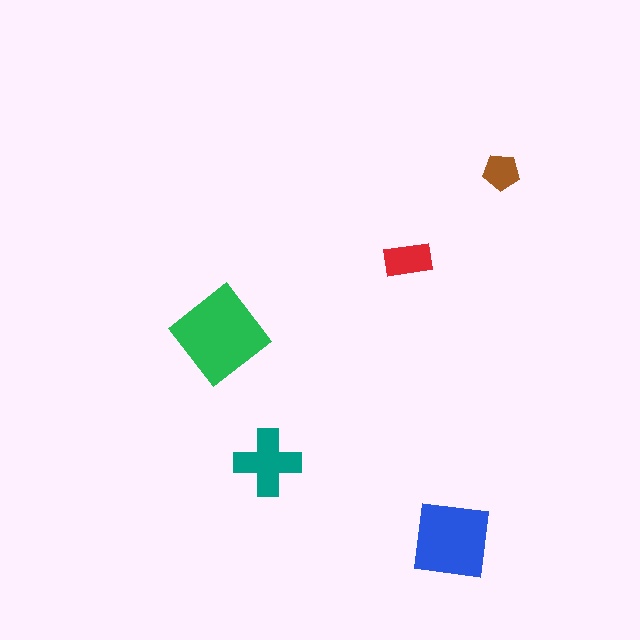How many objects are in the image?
There are 5 objects in the image.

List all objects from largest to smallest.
The green diamond, the blue square, the teal cross, the red rectangle, the brown pentagon.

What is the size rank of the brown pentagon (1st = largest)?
5th.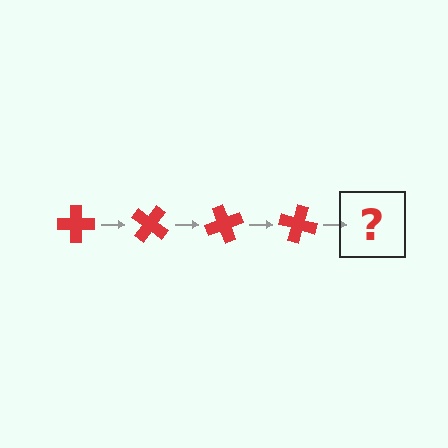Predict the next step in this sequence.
The next step is a red cross rotated 140 degrees.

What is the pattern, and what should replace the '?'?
The pattern is that the cross rotates 35 degrees each step. The '?' should be a red cross rotated 140 degrees.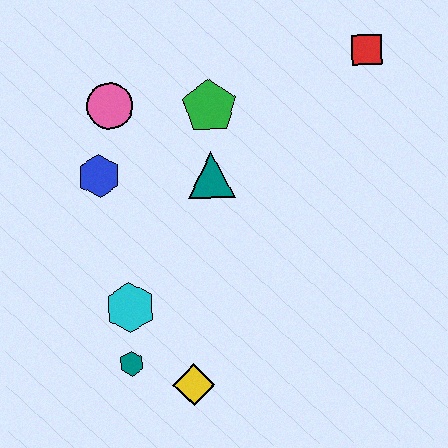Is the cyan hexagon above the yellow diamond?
Yes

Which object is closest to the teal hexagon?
The cyan hexagon is closest to the teal hexagon.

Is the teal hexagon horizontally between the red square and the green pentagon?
No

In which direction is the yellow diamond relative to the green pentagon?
The yellow diamond is below the green pentagon.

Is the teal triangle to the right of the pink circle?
Yes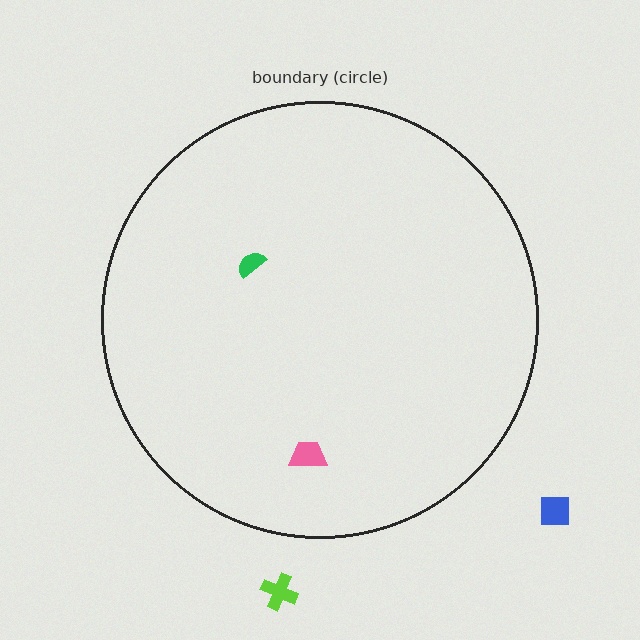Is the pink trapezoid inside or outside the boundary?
Inside.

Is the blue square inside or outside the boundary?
Outside.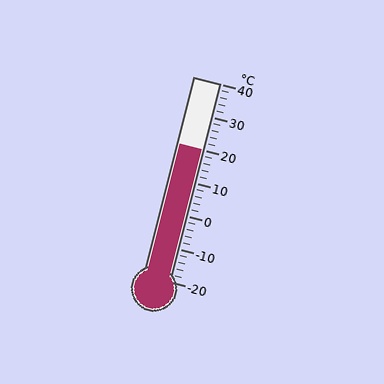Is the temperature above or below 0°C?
The temperature is above 0°C.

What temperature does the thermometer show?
The thermometer shows approximately 20°C.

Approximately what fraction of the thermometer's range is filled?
The thermometer is filled to approximately 65% of its range.